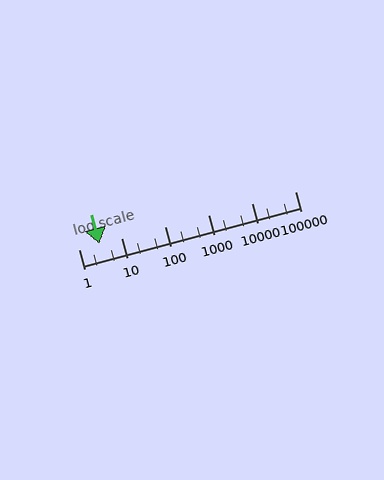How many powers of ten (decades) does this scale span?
The scale spans 5 decades, from 1 to 100000.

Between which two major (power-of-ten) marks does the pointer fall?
The pointer is between 1 and 10.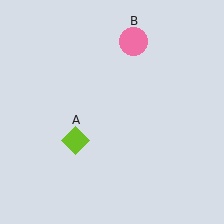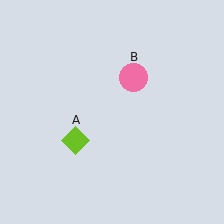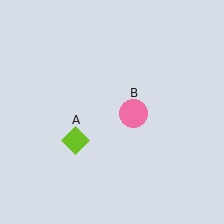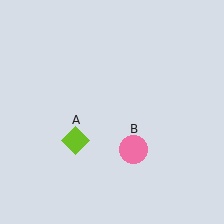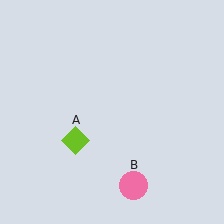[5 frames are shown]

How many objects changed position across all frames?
1 object changed position: pink circle (object B).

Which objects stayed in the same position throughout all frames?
Lime diamond (object A) remained stationary.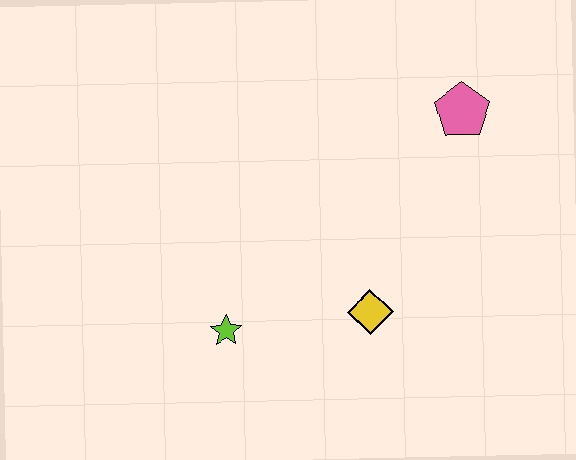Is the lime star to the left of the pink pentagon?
Yes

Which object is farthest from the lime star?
The pink pentagon is farthest from the lime star.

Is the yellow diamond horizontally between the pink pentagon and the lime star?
Yes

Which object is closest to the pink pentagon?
The yellow diamond is closest to the pink pentagon.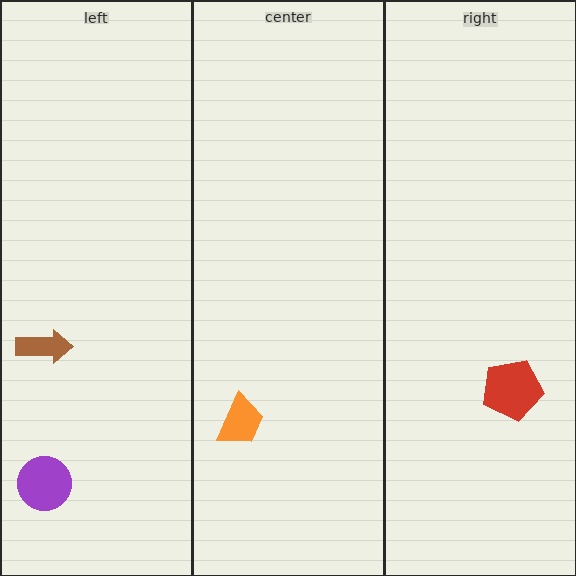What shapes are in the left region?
The purple circle, the brown arrow.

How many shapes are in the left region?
2.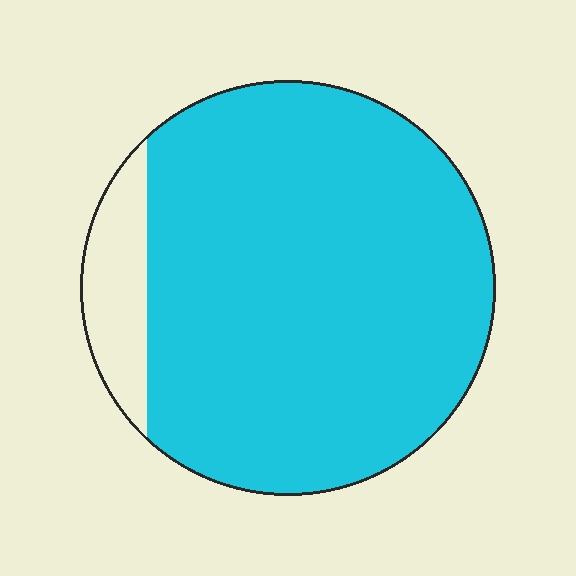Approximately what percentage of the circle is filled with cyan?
Approximately 90%.